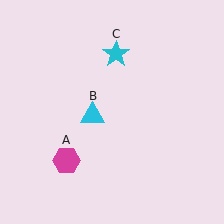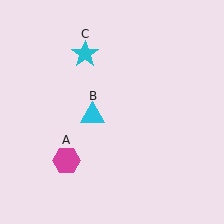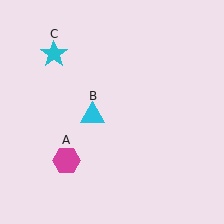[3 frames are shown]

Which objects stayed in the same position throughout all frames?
Magenta hexagon (object A) and cyan triangle (object B) remained stationary.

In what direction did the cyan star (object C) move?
The cyan star (object C) moved left.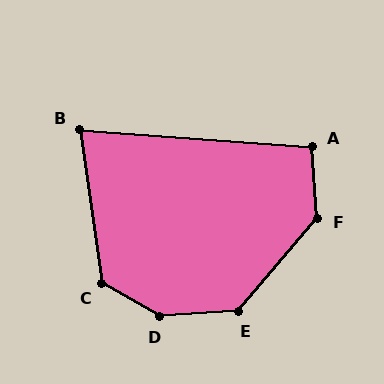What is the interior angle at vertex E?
Approximately 134 degrees (obtuse).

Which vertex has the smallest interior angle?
B, at approximately 78 degrees.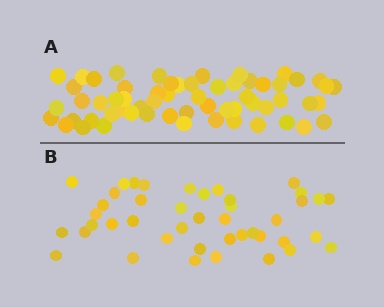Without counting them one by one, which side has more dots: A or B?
Region A (the top region) has more dots.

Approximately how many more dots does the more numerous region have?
Region A has approximately 15 more dots than region B.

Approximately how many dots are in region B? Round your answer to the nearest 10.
About 40 dots. (The exact count is 43, which rounds to 40.)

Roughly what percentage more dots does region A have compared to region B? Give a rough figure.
About 40% more.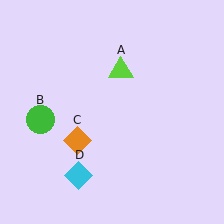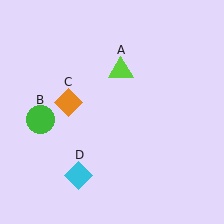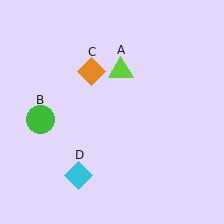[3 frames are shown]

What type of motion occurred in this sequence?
The orange diamond (object C) rotated clockwise around the center of the scene.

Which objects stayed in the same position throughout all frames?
Lime triangle (object A) and green circle (object B) and cyan diamond (object D) remained stationary.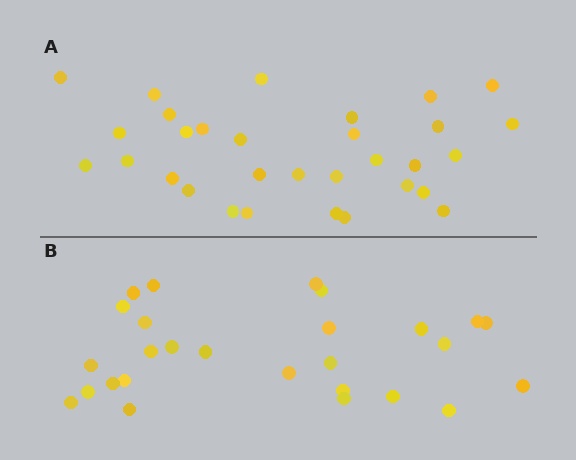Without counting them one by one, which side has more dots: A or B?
Region A (the top region) has more dots.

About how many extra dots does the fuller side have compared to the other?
Region A has about 4 more dots than region B.